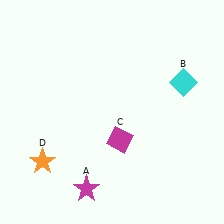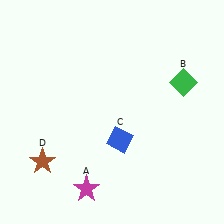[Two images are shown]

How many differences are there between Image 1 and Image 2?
There are 3 differences between the two images.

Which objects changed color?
B changed from cyan to green. C changed from magenta to blue. D changed from orange to brown.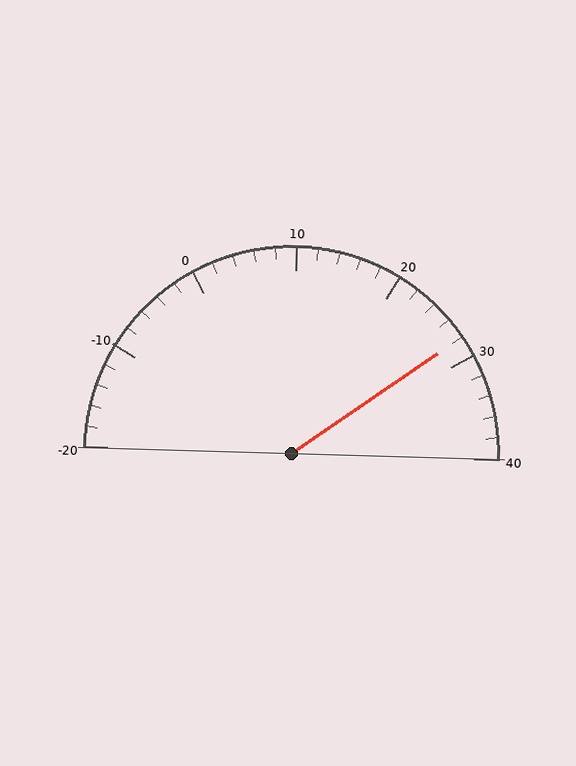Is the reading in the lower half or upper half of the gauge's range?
The reading is in the upper half of the range (-20 to 40).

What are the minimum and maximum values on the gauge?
The gauge ranges from -20 to 40.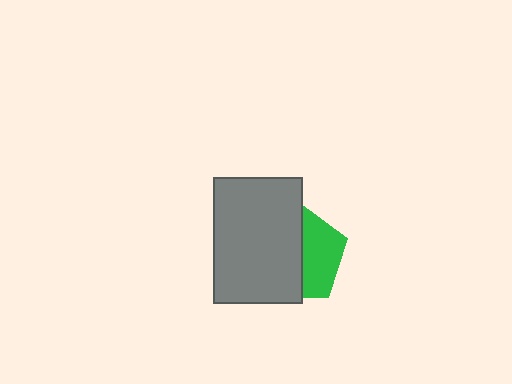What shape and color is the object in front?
The object in front is a gray rectangle.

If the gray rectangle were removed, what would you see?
You would see the complete green pentagon.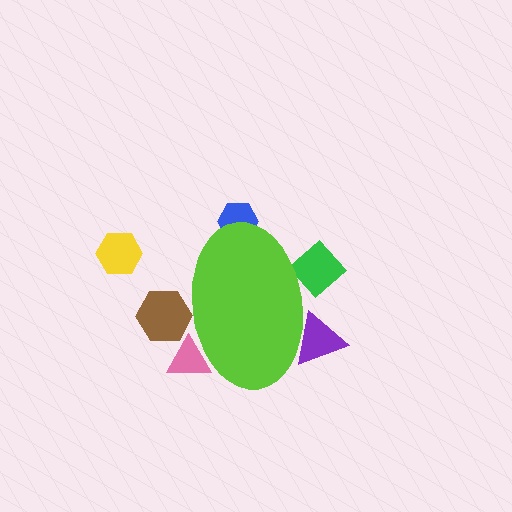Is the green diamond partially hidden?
Yes, the green diamond is partially hidden behind the lime ellipse.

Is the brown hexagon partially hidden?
Yes, the brown hexagon is partially hidden behind the lime ellipse.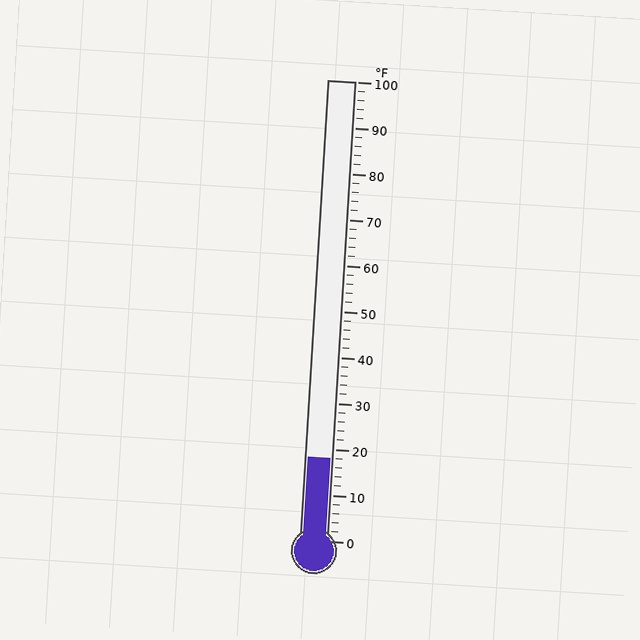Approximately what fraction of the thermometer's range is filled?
The thermometer is filled to approximately 20% of its range.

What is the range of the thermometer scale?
The thermometer scale ranges from 0°F to 100°F.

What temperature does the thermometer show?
The thermometer shows approximately 18°F.